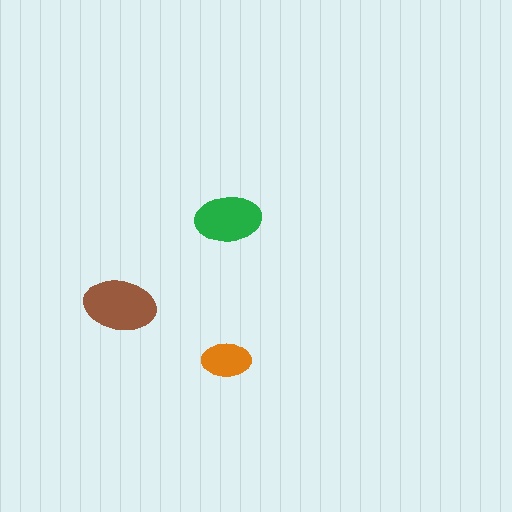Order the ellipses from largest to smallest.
the brown one, the green one, the orange one.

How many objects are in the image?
There are 3 objects in the image.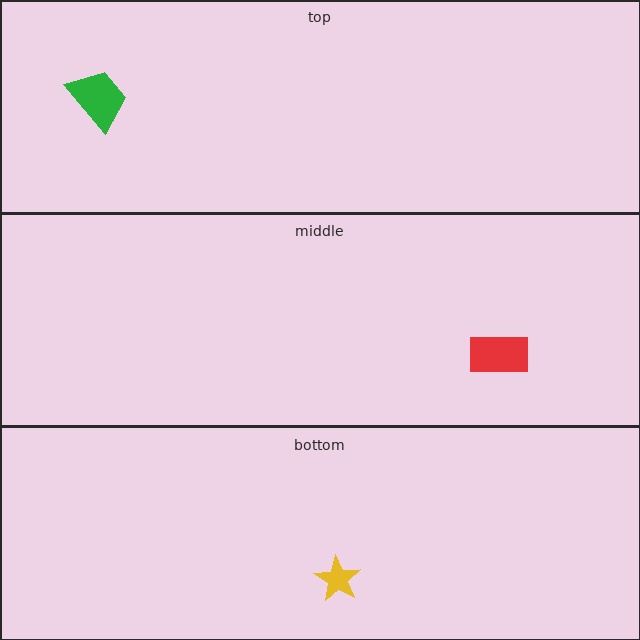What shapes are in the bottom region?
The yellow star.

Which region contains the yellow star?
The bottom region.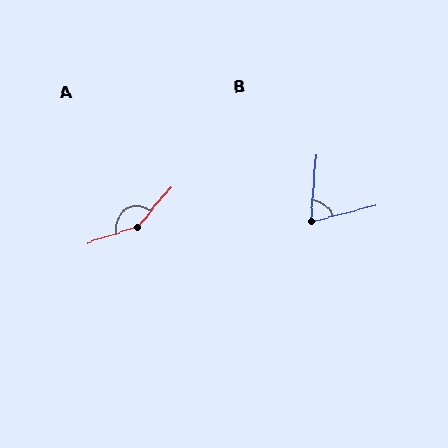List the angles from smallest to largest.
B (71°), A (148°).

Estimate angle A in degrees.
Approximately 148 degrees.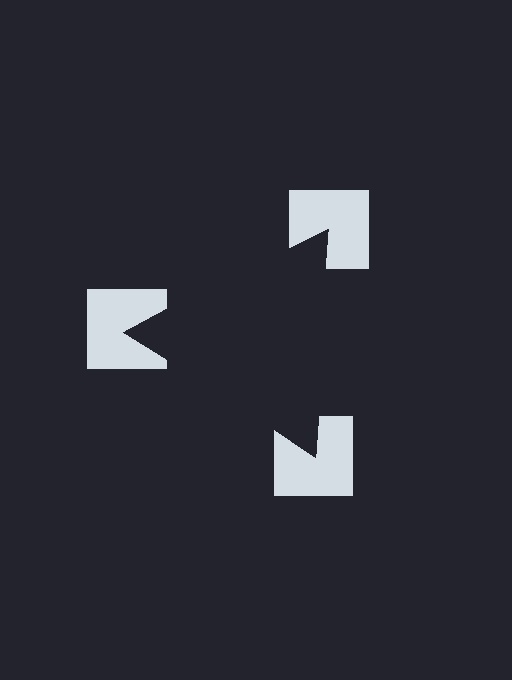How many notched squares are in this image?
There are 3 — one at each vertex of the illusory triangle.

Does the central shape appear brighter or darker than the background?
It typically appears slightly darker than the background, even though no actual brightness change is drawn.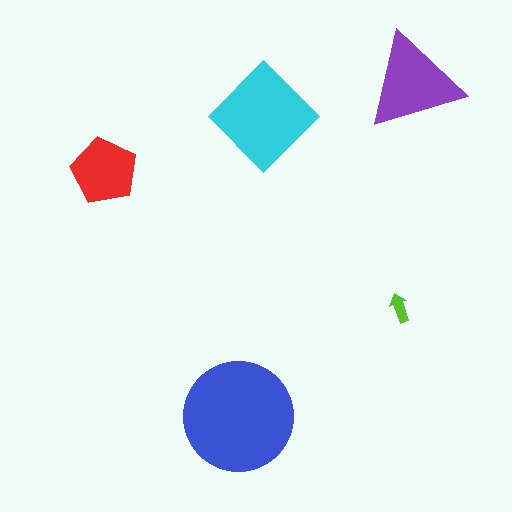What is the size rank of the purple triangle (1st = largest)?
3rd.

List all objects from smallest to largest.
The lime arrow, the red pentagon, the purple triangle, the cyan diamond, the blue circle.